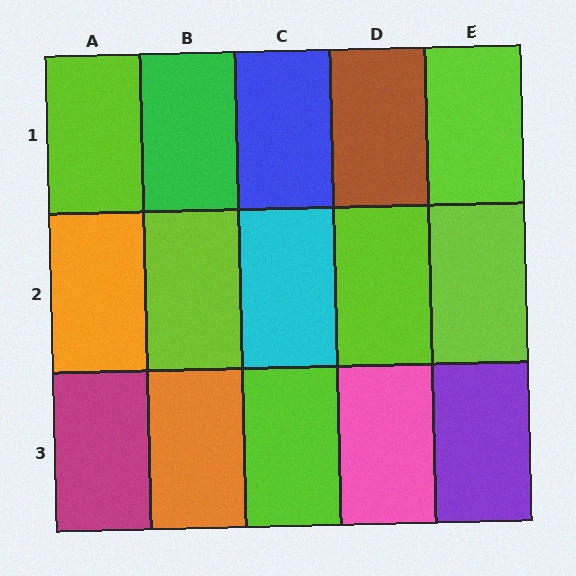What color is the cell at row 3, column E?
Purple.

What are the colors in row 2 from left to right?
Orange, lime, cyan, lime, lime.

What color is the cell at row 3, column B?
Orange.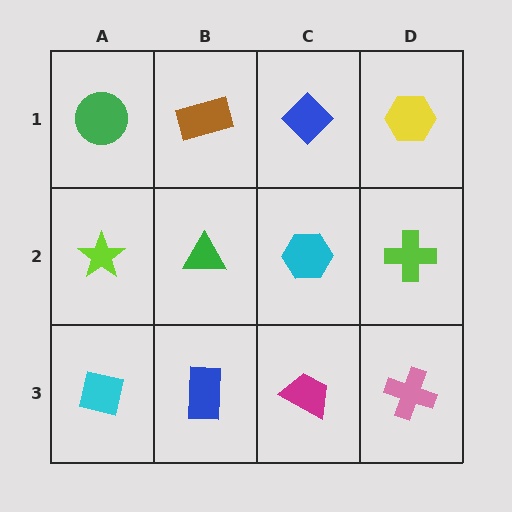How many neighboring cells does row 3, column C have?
3.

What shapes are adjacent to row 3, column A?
A lime star (row 2, column A), a blue rectangle (row 3, column B).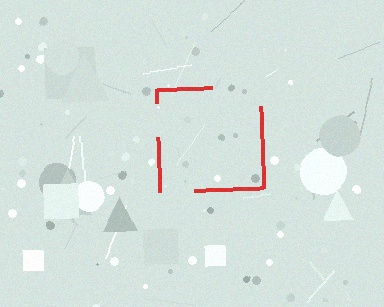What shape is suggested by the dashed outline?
The dashed outline suggests a square.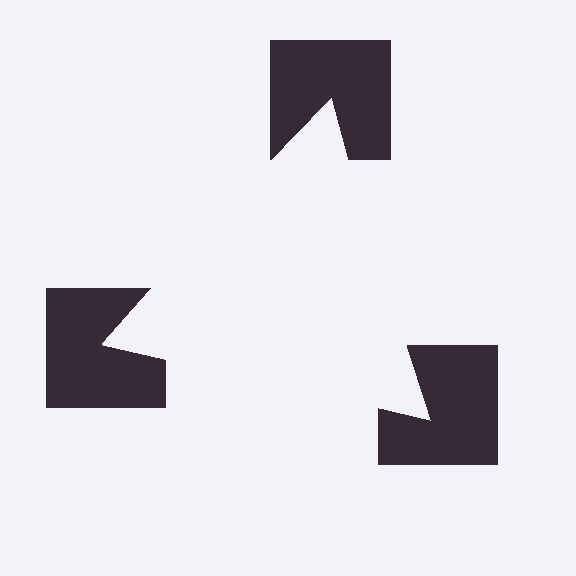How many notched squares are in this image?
There are 3 — one at each vertex of the illusory triangle.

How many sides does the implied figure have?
3 sides.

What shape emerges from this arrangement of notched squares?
An illusory triangle — its edges are inferred from the aligned wedge cuts in the notched squares, not physically drawn.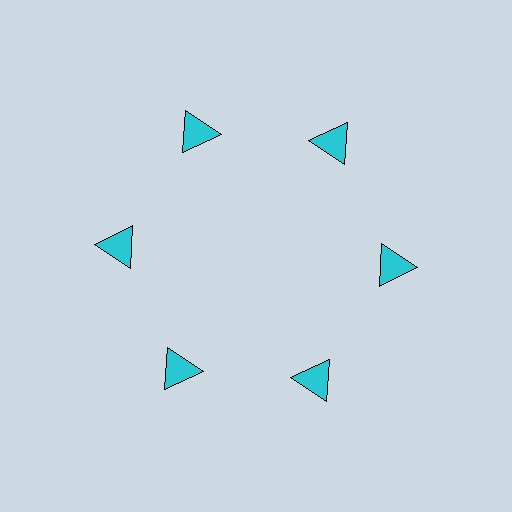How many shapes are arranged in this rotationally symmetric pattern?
There are 6 shapes, arranged in 6 groups of 1.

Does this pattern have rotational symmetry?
Yes, this pattern has 6-fold rotational symmetry. It looks the same after rotating 60 degrees around the center.